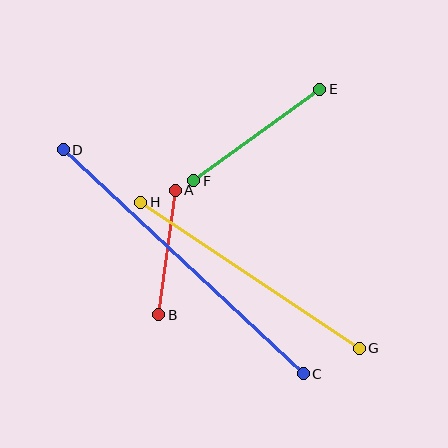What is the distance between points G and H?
The distance is approximately 263 pixels.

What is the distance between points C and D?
The distance is approximately 329 pixels.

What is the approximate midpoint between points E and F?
The midpoint is at approximately (257, 135) pixels.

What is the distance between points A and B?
The distance is approximately 125 pixels.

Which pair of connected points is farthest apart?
Points C and D are farthest apart.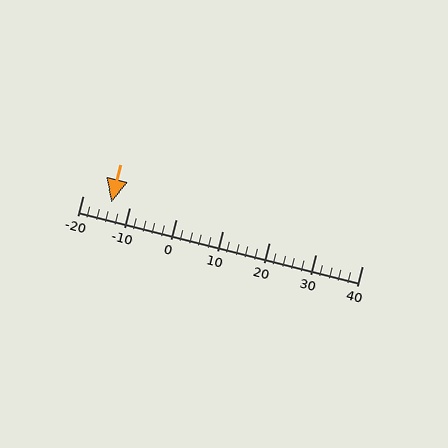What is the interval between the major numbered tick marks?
The major tick marks are spaced 10 units apart.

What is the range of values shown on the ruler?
The ruler shows values from -20 to 40.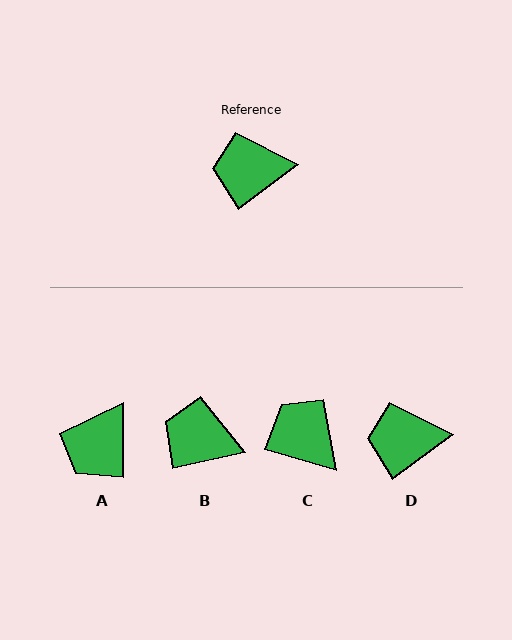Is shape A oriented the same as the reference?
No, it is off by about 53 degrees.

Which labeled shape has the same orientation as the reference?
D.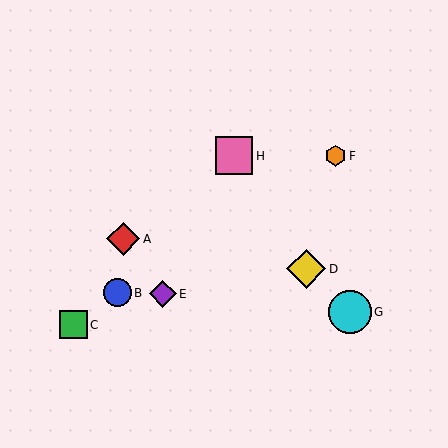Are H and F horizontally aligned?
Yes, both are at y≈156.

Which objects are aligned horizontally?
Objects F, H are aligned horizontally.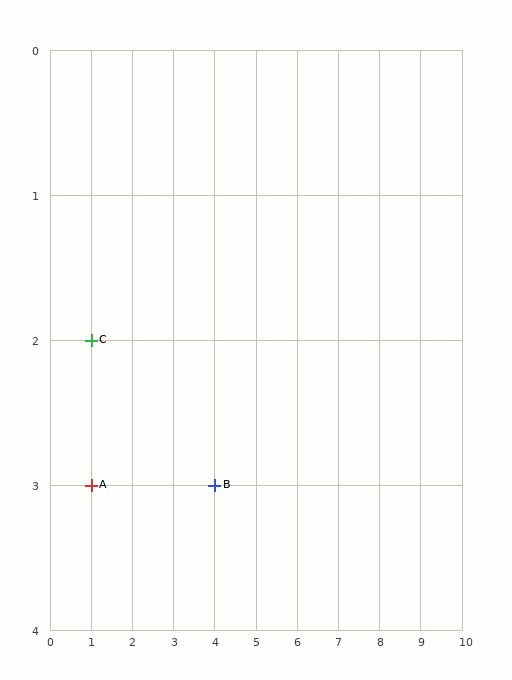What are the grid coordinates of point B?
Point B is at grid coordinates (4, 3).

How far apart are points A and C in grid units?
Points A and C are 1 row apart.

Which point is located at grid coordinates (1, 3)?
Point A is at (1, 3).